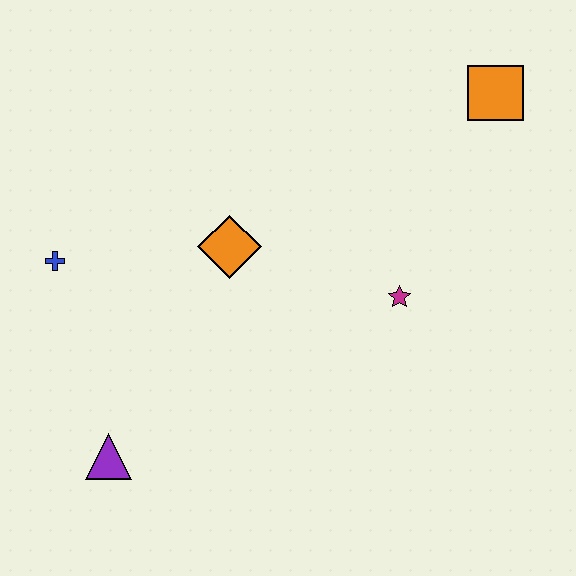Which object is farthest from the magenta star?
The blue cross is farthest from the magenta star.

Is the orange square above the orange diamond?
Yes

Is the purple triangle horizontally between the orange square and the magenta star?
No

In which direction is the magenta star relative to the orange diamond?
The magenta star is to the right of the orange diamond.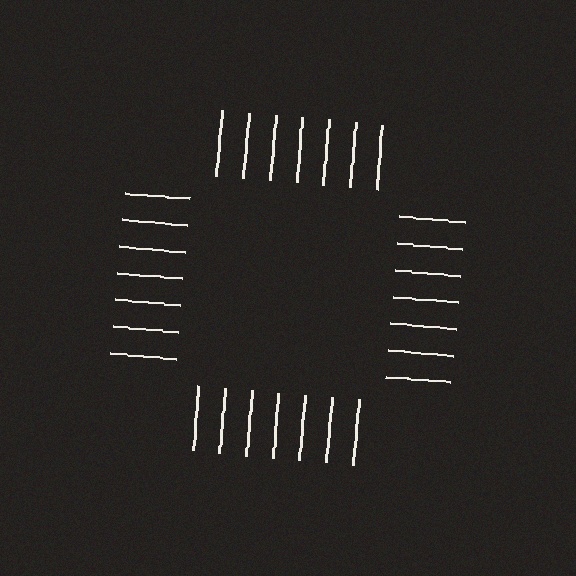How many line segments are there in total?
28 — 7 along each of the 4 edges.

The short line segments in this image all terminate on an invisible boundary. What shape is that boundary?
An illusory square — the line segments terminate on its edges but no continuous stroke is drawn.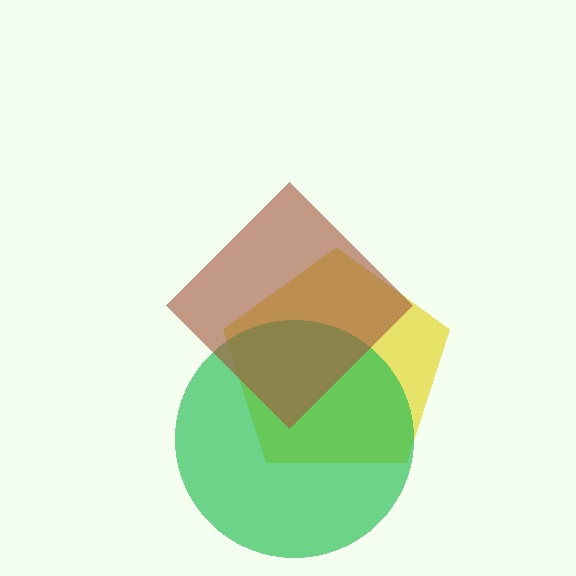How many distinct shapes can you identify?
There are 3 distinct shapes: a yellow pentagon, a green circle, a brown diamond.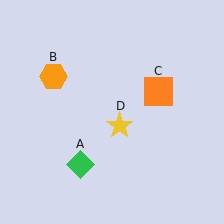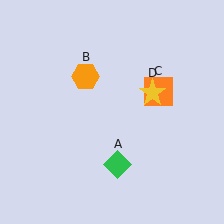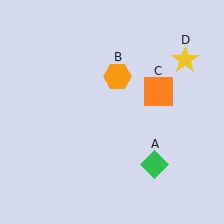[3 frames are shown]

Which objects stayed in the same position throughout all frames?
Orange square (object C) remained stationary.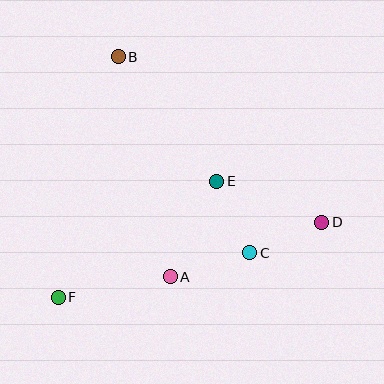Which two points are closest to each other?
Points C and D are closest to each other.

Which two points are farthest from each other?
Points D and F are farthest from each other.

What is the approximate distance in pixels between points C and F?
The distance between C and F is approximately 197 pixels.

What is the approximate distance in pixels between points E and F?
The distance between E and F is approximately 197 pixels.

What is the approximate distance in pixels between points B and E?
The distance between B and E is approximately 159 pixels.